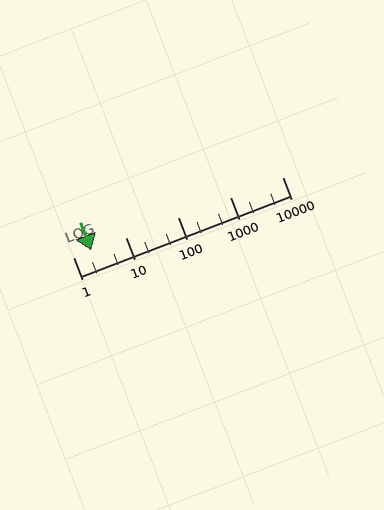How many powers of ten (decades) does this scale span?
The scale spans 4 decades, from 1 to 10000.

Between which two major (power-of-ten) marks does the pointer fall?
The pointer is between 1 and 10.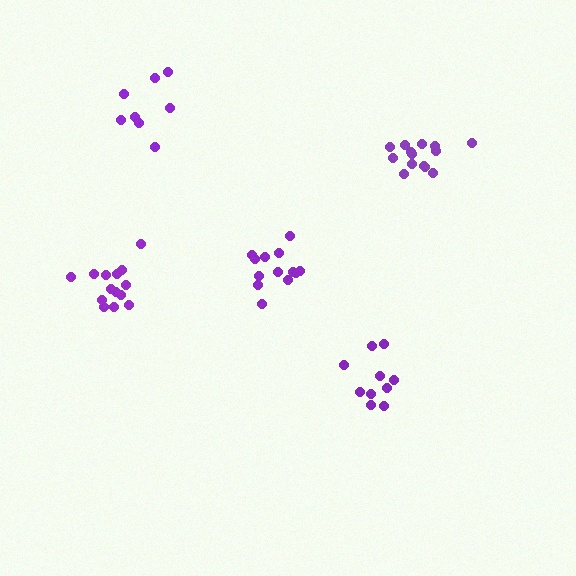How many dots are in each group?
Group 1: 10 dots, Group 2: 13 dots, Group 3: 14 dots, Group 4: 8 dots, Group 5: 14 dots (59 total).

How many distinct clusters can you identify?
There are 5 distinct clusters.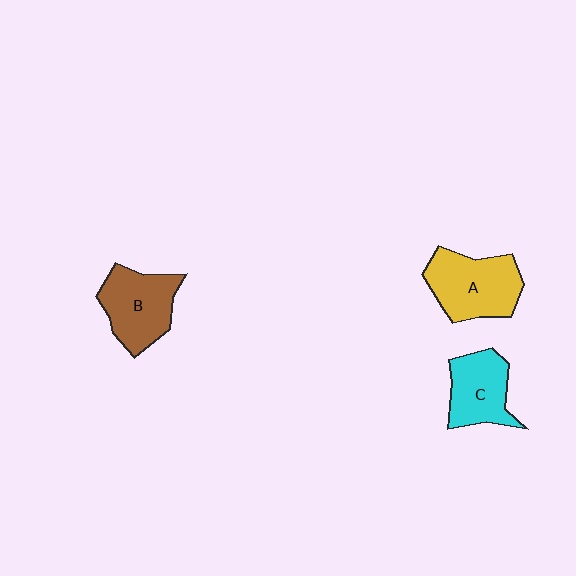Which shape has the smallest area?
Shape C (cyan).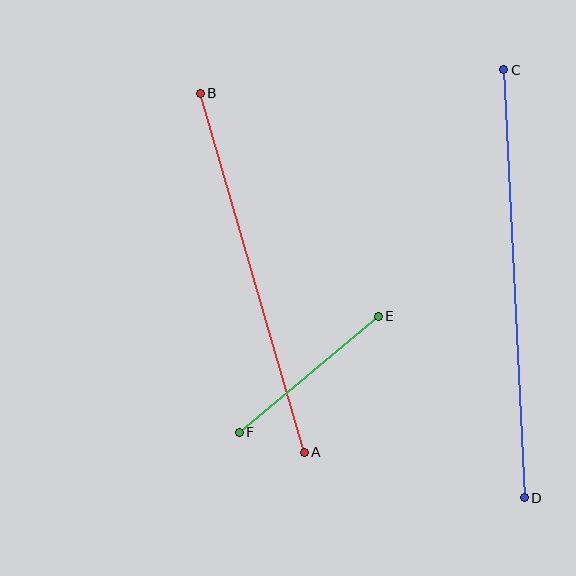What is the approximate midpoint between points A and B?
The midpoint is at approximately (252, 273) pixels.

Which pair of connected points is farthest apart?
Points C and D are farthest apart.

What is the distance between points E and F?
The distance is approximately 181 pixels.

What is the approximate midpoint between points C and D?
The midpoint is at approximately (514, 284) pixels.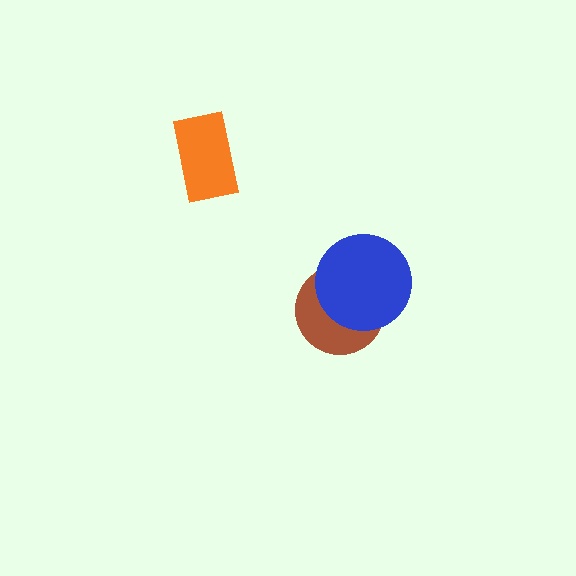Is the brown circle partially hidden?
Yes, it is partially covered by another shape.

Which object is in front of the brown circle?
The blue circle is in front of the brown circle.